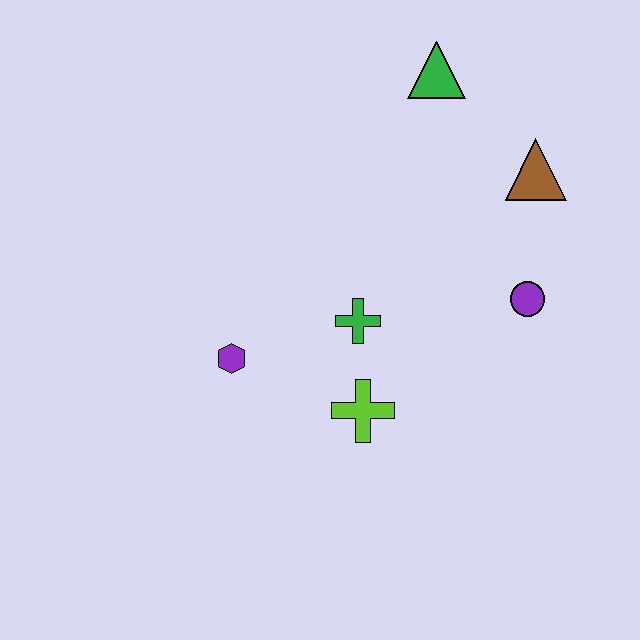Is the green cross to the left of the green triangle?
Yes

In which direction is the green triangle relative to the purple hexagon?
The green triangle is above the purple hexagon.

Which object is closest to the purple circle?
The brown triangle is closest to the purple circle.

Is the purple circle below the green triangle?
Yes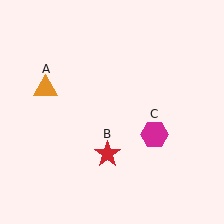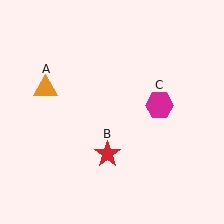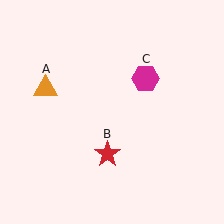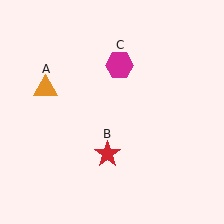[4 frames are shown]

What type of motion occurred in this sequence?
The magenta hexagon (object C) rotated counterclockwise around the center of the scene.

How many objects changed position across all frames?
1 object changed position: magenta hexagon (object C).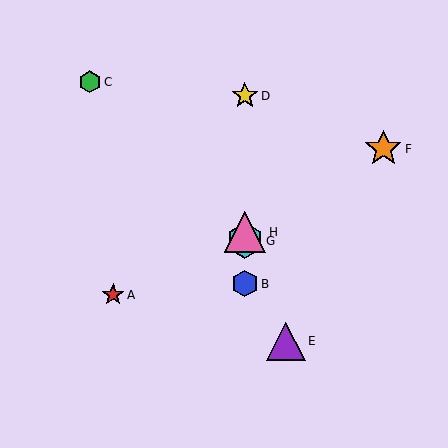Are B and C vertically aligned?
No, B is at x≈245 and C is at x≈90.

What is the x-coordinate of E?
Object E is at x≈286.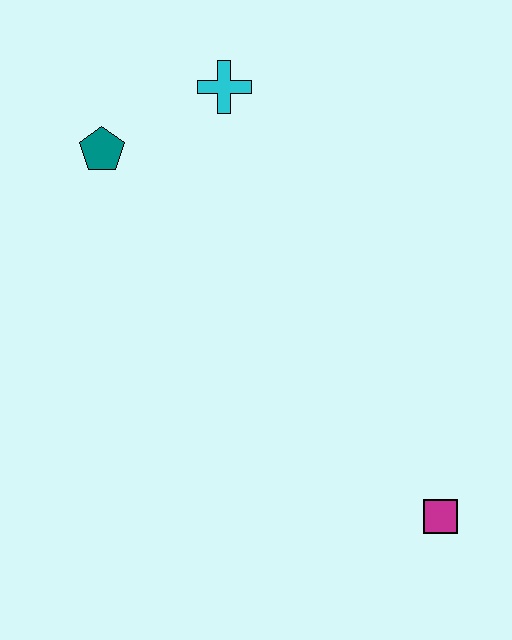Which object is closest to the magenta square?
The cyan cross is closest to the magenta square.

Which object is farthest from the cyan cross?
The magenta square is farthest from the cyan cross.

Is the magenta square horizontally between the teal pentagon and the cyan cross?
No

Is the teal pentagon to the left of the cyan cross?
Yes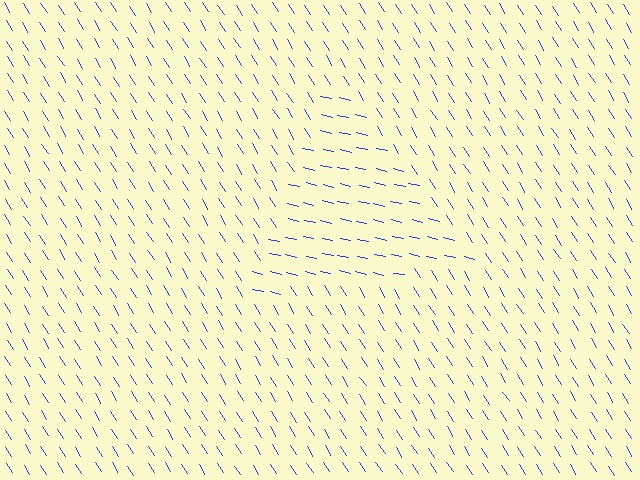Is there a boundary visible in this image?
Yes, there is a texture boundary formed by a change in line orientation.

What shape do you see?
I see a triangle.